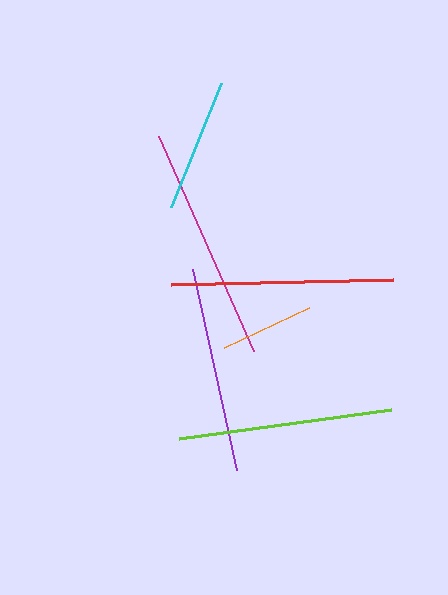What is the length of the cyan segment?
The cyan segment is approximately 133 pixels long.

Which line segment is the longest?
The magenta line is the longest at approximately 235 pixels.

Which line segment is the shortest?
The orange line is the shortest at approximately 94 pixels.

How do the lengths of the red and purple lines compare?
The red and purple lines are approximately the same length.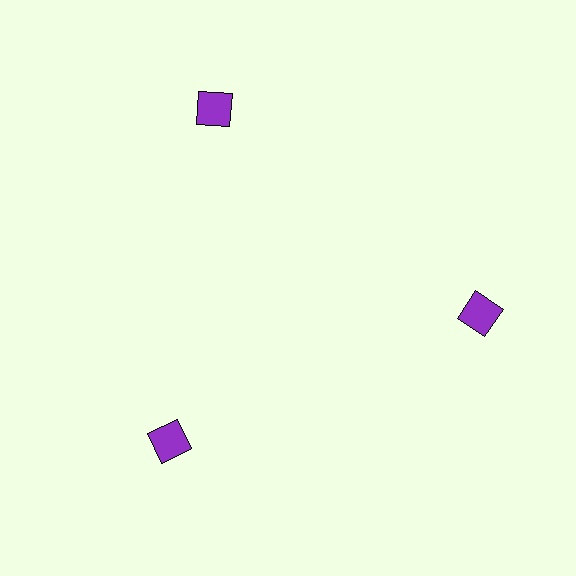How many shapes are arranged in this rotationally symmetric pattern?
There are 3 shapes, arranged in 3 groups of 1.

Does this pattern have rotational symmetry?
Yes, this pattern has 3-fold rotational symmetry. It looks the same after rotating 120 degrees around the center.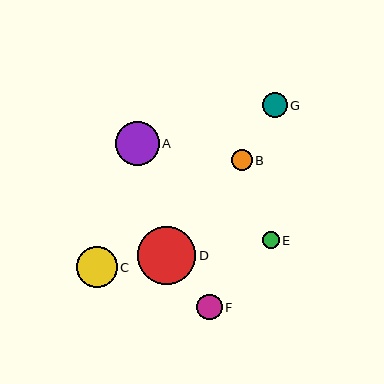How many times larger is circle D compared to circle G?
Circle D is approximately 2.3 times the size of circle G.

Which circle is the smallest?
Circle E is the smallest with a size of approximately 17 pixels.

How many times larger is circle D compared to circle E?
Circle D is approximately 3.4 times the size of circle E.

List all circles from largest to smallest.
From largest to smallest: D, A, C, F, G, B, E.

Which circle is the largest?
Circle D is the largest with a size of approximately 58 pixels.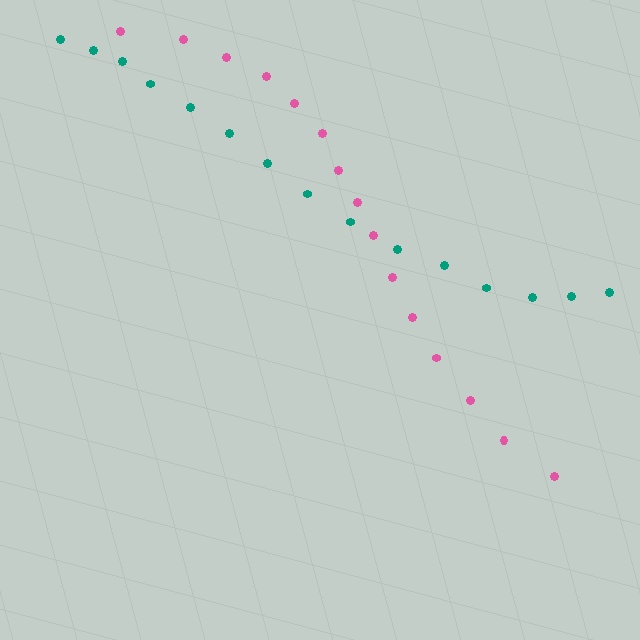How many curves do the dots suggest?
There are 2 distinct paths.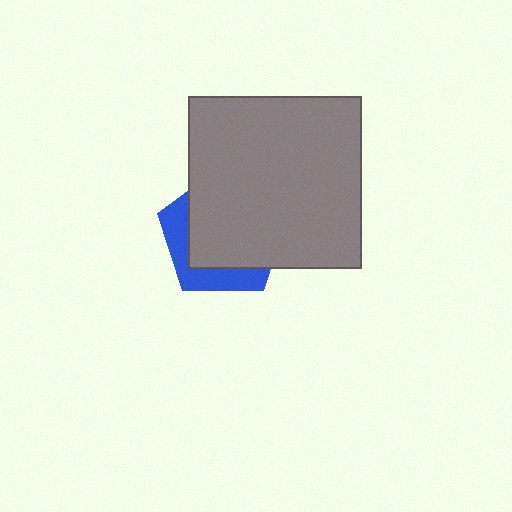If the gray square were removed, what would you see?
You would see the complete blue pentagon.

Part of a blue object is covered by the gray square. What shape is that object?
It is a pentagon.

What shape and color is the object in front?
The object in front is a gray square.